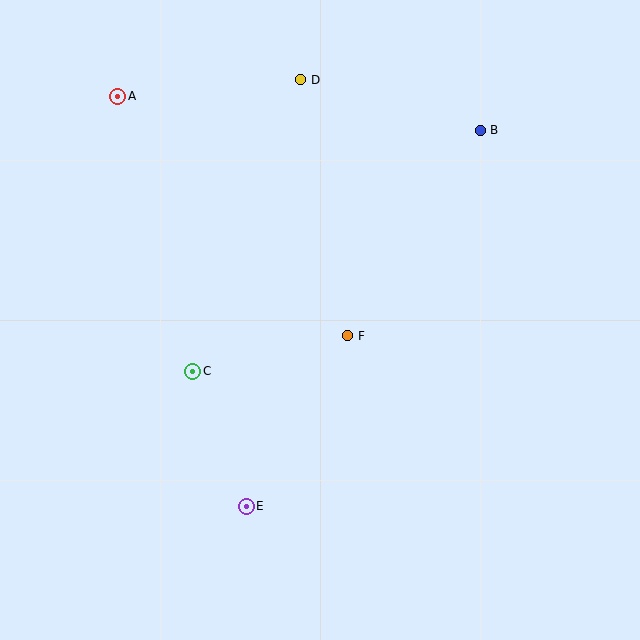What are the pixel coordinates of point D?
Point D is at (301, 80).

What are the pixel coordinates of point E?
Point E is at (246, 506).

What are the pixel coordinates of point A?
Point A is at (118, 96).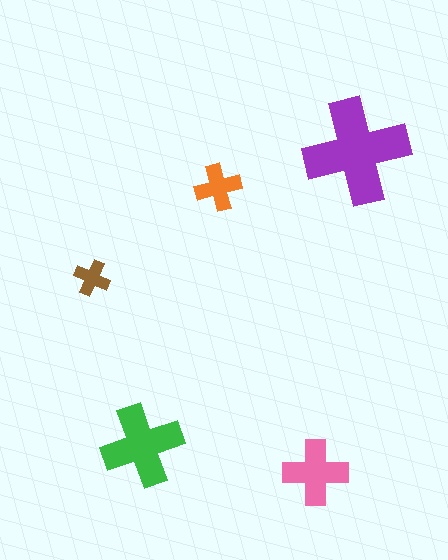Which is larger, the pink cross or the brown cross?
The pink one.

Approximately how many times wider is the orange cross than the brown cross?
About 1.5 times wider.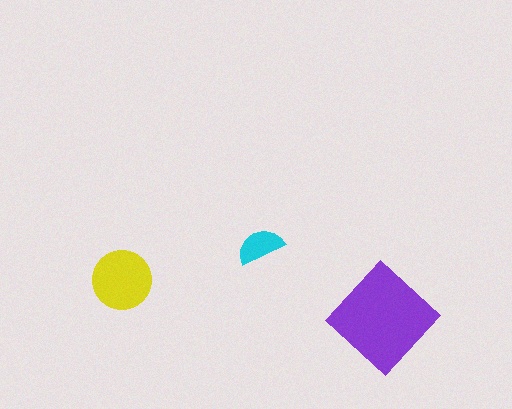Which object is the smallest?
The cyan semicircle.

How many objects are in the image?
There are 3 objects in the image.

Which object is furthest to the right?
The purple diamond is rightmost.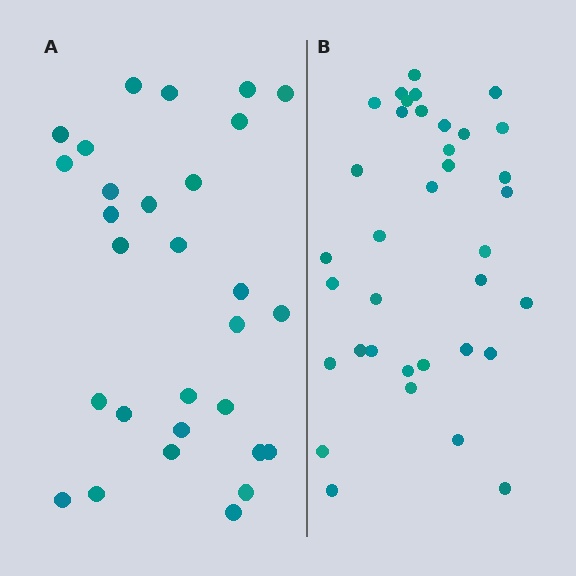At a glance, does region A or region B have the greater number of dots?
Region B (the right region) has more dots.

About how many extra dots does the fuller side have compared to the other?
Region B has roughly 8 or so more dots than region A.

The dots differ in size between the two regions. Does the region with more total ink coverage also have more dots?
No. Region A has more total ink coverage because its dots are larger, but region B actually contains more individual dots. Total area can be misleading — the number of items is what matters here.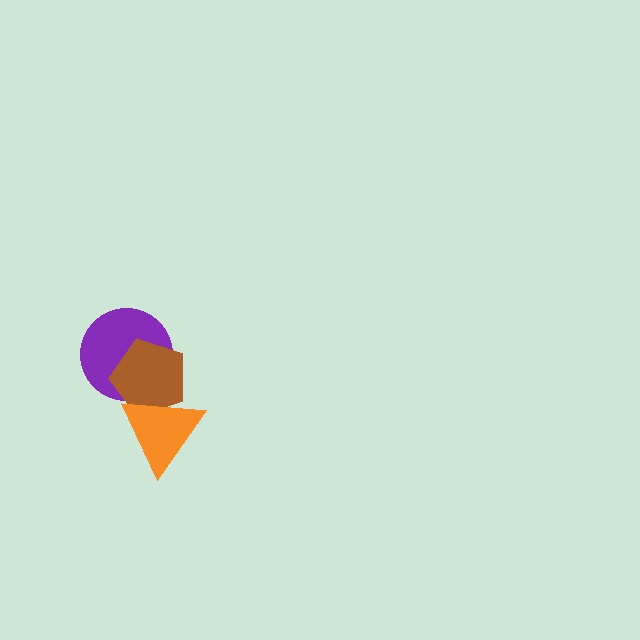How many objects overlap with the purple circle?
2 objects overlap with the purple circle.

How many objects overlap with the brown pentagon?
2 objects overlap with the brown pentagon.